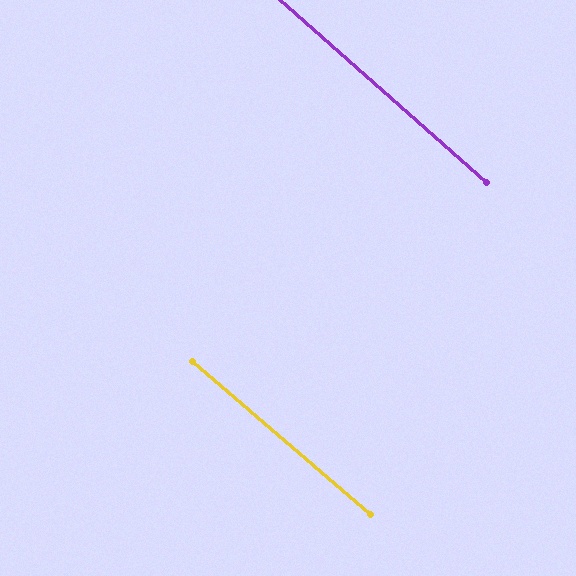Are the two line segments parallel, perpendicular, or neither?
Parallel — their directions differ by only 0.9°.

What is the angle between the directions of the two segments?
Approximately 1 degree.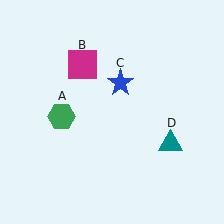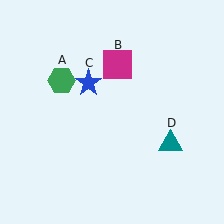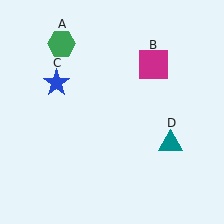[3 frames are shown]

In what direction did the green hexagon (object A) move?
The green hexagon (object A) moved up.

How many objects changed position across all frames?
3 objects changed position: green hexagon (object A), magenta square (object B), blue star (object C).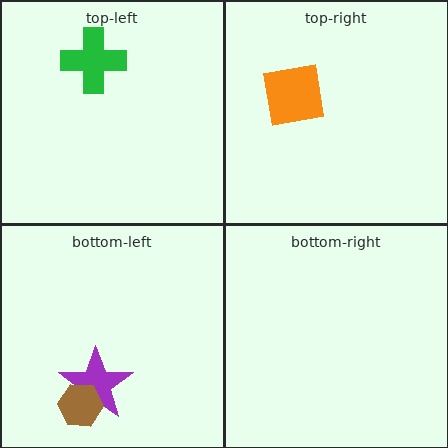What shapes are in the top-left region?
The green cross.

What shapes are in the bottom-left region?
The purple star, the brown hexagon.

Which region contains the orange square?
The top-right region.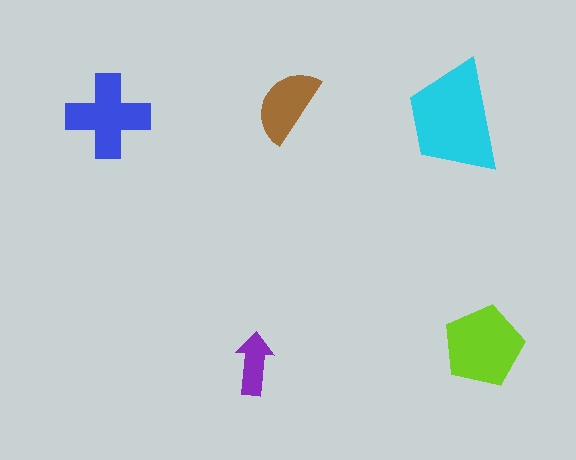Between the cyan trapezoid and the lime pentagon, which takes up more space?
The cyan trapezoid.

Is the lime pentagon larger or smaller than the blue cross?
Larger.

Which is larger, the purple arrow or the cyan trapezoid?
The cyan trapezoid.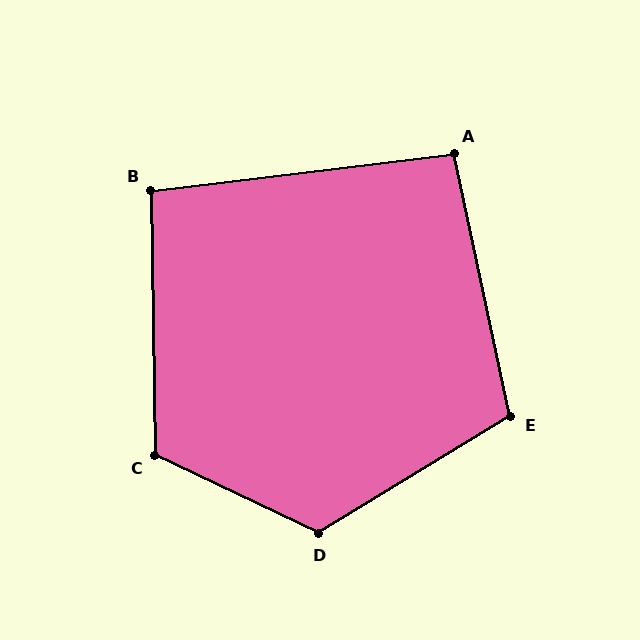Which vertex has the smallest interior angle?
A, at approximately 95 degrees.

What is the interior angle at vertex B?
Approximately 96 degrees (obtuse).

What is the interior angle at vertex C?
Approximately 116 degrees (obtuse).